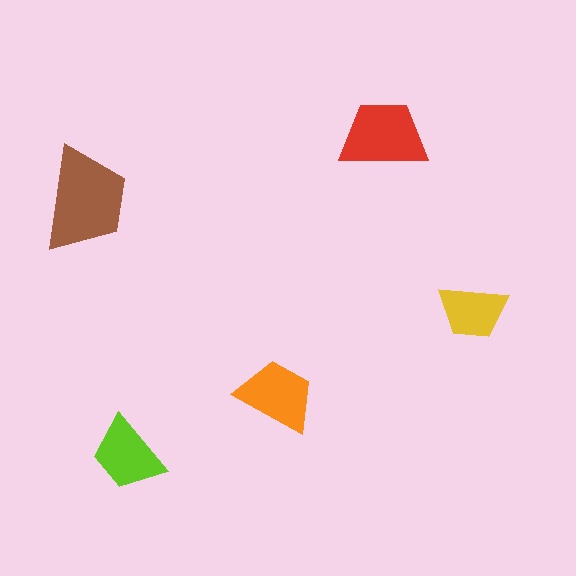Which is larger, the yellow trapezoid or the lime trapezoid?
The lime one.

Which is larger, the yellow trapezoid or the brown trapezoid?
The brown one.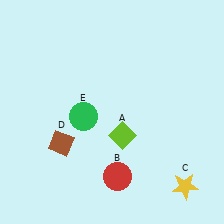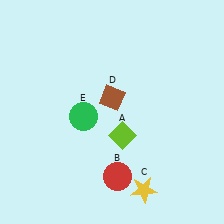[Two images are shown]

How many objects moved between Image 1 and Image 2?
2 objects moved between the two images.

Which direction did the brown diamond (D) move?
The brown diamond (D) moved right.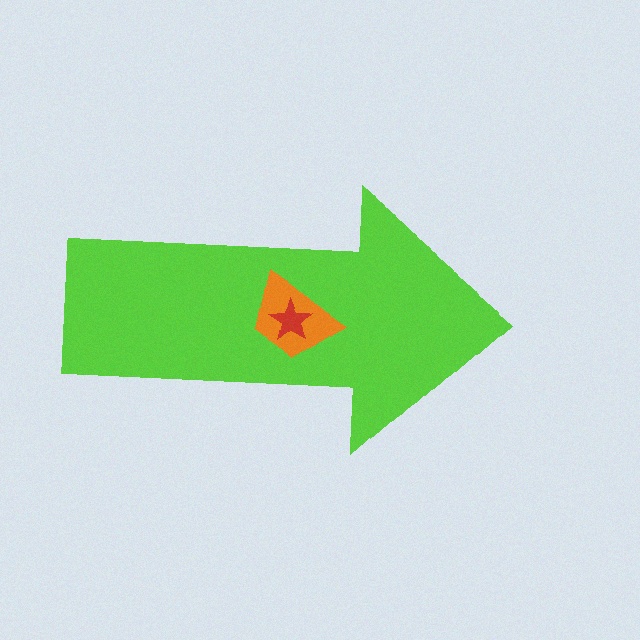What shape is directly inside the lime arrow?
The orange trapezoid.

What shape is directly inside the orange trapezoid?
The red star.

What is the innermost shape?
The red star.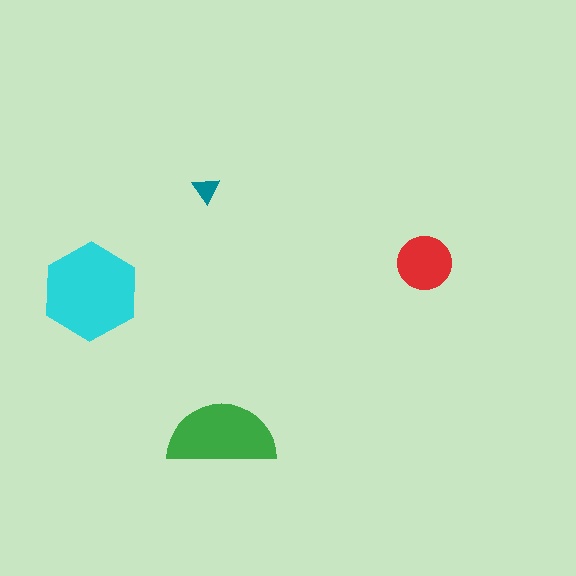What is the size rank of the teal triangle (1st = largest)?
4th.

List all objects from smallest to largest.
The teal triangle, the red circle, the green semicircle, the cyan hexagon.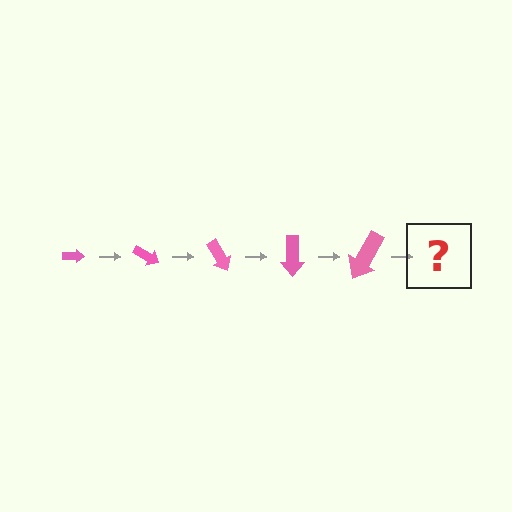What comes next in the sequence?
The next element should be an arrow, larger than the previous one and rotated 150 degrees from the start.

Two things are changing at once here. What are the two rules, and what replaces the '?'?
The two rules are that the arrow grows larger each step and it rotates 30 degrees each step. The '?' should be an arrow, larger than the previous one and rotated 150 degrees from the start.